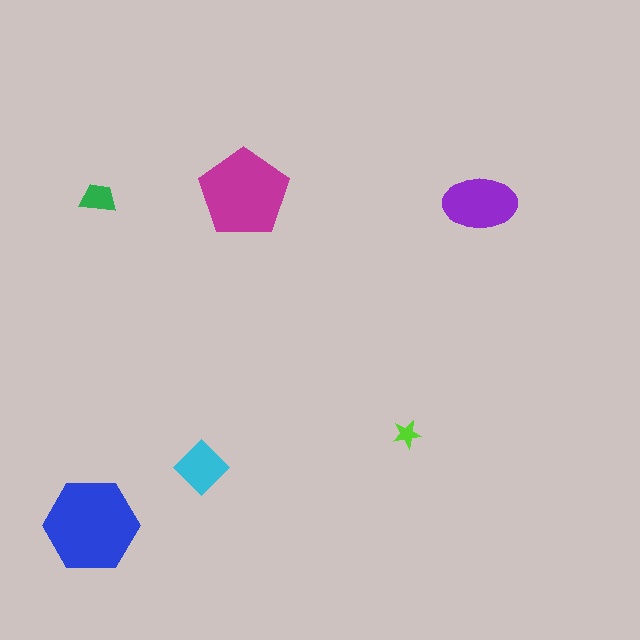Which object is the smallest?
The lime star.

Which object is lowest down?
The blue hexagon is bottommost.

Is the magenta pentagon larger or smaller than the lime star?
Larger.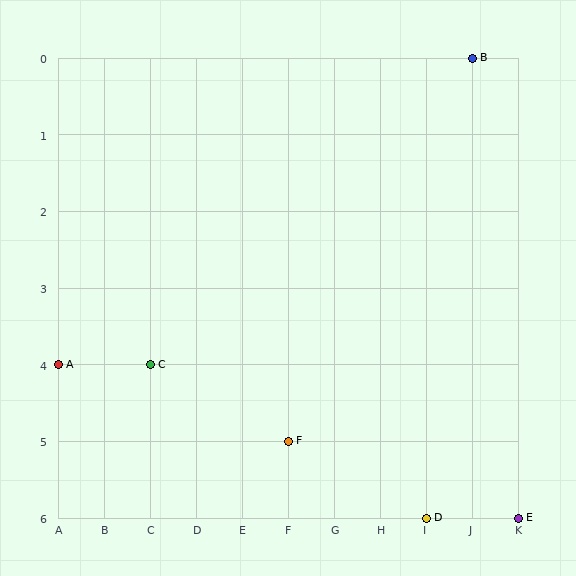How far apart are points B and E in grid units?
Points B and E are 1 column and 6 rows apart (about 6.1 grid units diagonally).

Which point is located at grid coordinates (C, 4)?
Point C is at (C, 4).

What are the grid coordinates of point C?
Point C is at grid coordinates (C, 4).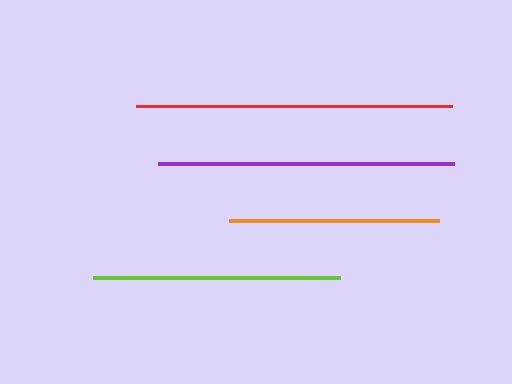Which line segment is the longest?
The red line is the longest at approximately 316 pixels.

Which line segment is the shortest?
The orange line is the shortest at approximately 209 pixels.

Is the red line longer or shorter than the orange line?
The red line is longer than the orange line.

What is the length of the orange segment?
The orange segment is approximately 209 pixels long.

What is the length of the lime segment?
The lime segment is approximately 247 pixels long.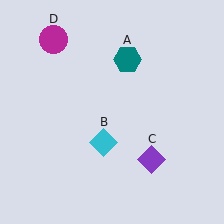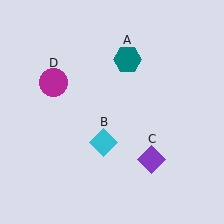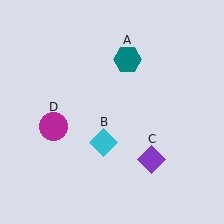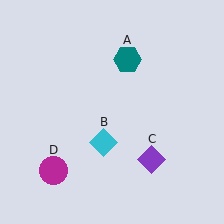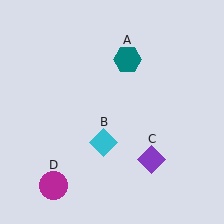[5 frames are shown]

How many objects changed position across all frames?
1 object changed position: magenta circle (object D).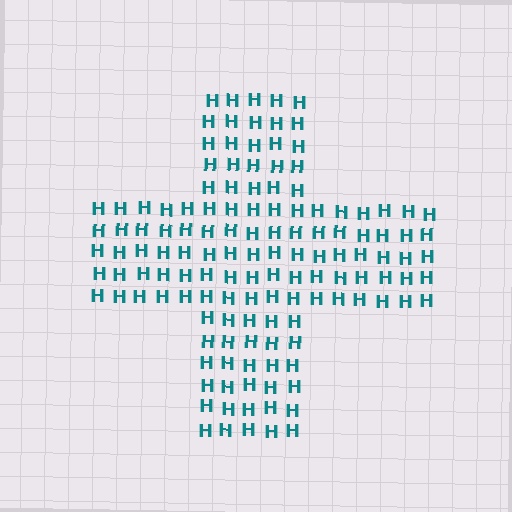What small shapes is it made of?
It is made of small letter H's.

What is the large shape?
The large shape is a cross.